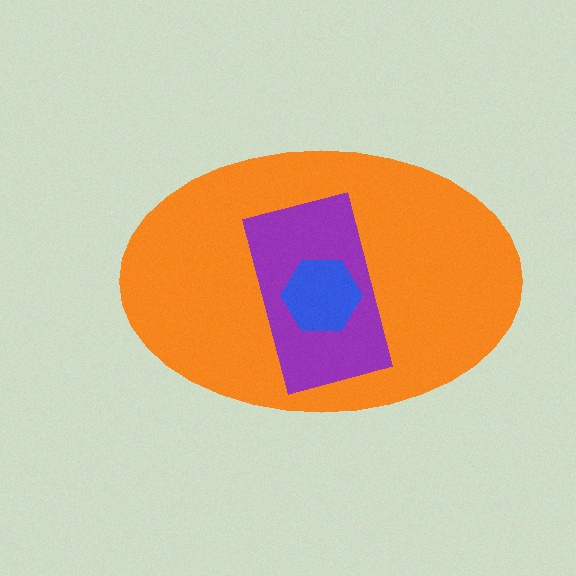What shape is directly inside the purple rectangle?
The blue hexagon.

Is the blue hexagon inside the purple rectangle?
Yes.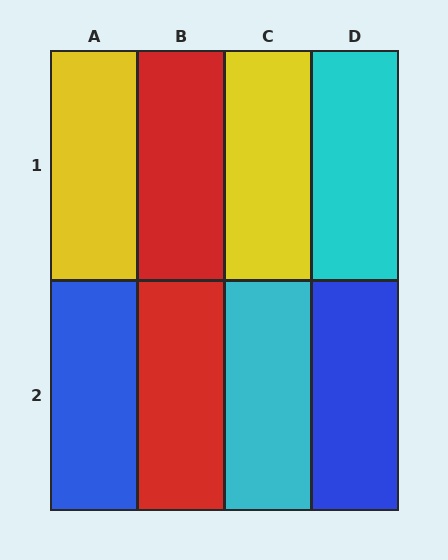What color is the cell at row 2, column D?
Blue.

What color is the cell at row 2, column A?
Blue.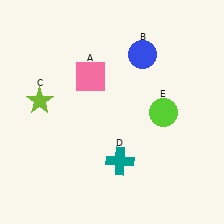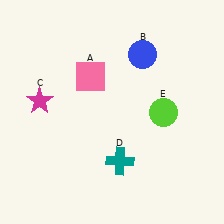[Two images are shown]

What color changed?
The star (C) changed from lime in Image 1 to magenta in Image 2.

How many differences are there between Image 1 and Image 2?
There is 1 difference between the two images.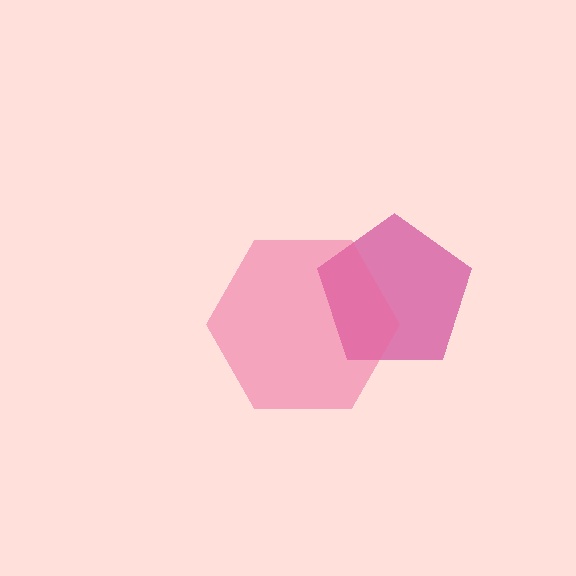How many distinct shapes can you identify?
There are 2 distinct shapes: a magenta pentagon, a pink hexagon.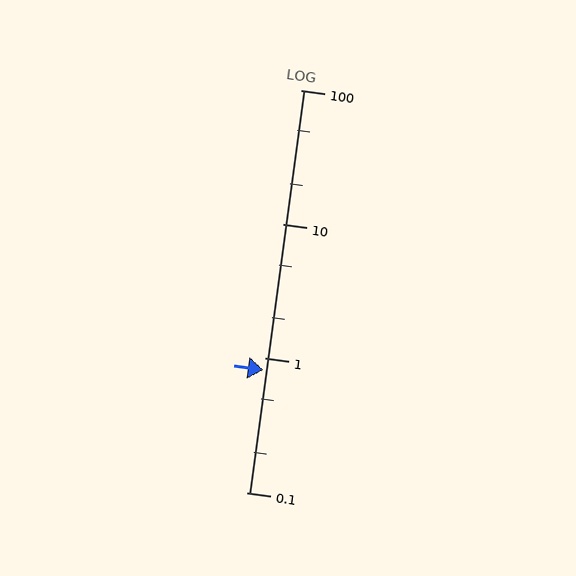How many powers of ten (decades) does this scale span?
The scale spans 3 decades, from 0.1 to 100.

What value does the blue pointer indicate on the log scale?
The pointer indicates approximately 0.82.